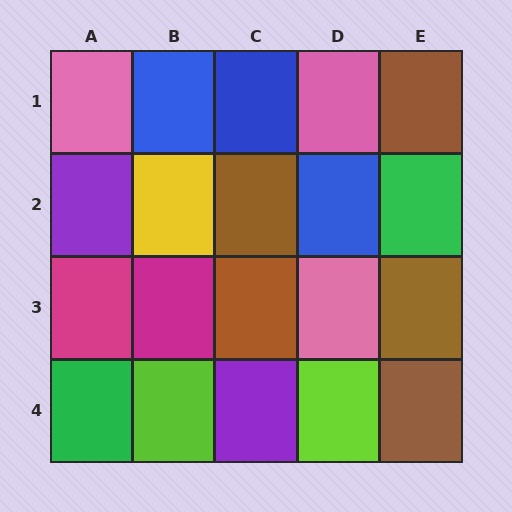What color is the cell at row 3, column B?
Magenta.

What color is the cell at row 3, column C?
Brown.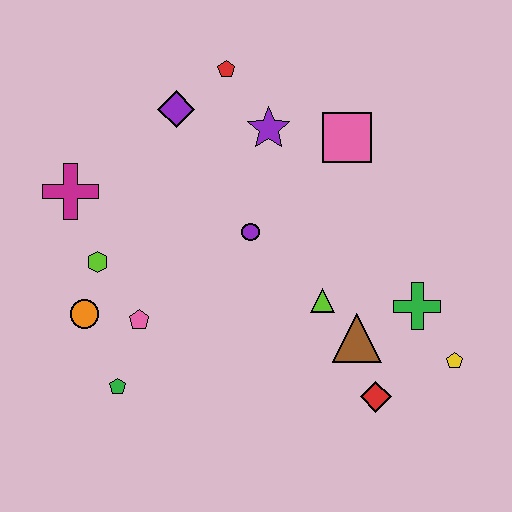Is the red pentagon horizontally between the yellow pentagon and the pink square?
No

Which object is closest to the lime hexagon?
The orange circle is closest to the lime hexagon.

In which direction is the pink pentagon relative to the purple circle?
The pink pentagon is to the left of the purple circle.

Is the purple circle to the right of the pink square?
No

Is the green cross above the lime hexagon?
No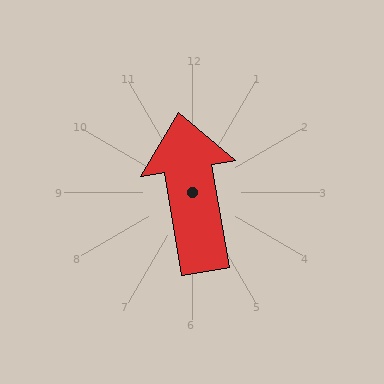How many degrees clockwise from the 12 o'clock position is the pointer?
Approximately 350 degrees.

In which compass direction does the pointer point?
North.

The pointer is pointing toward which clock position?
Roughly 12 o'clock.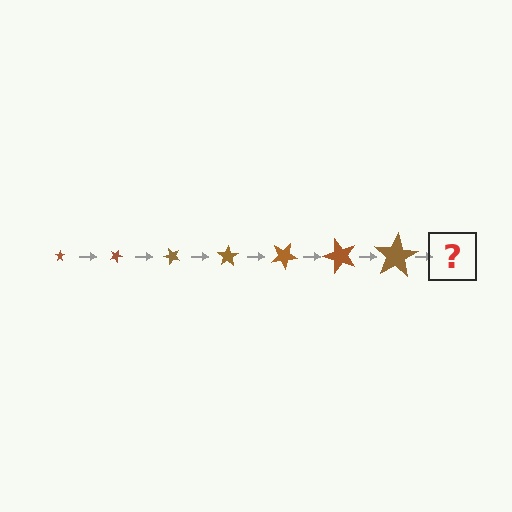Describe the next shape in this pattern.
It should be a star, larger than the previous one and rotated 175 degrees from the start.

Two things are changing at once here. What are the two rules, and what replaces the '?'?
The two rules are that the star grows larger each step and it rotates 25 degrees each step. The '?' should be a star, larger than the previous one and rotated 175 degrees from the start.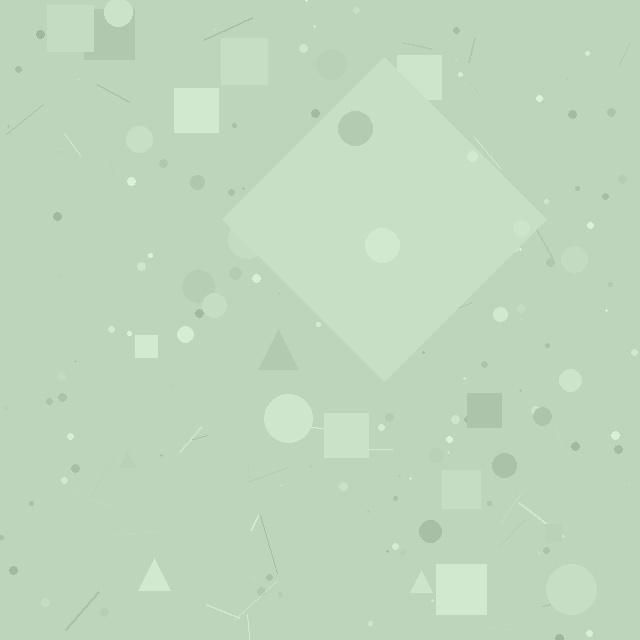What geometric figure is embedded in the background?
A diamond is embedded in the background.